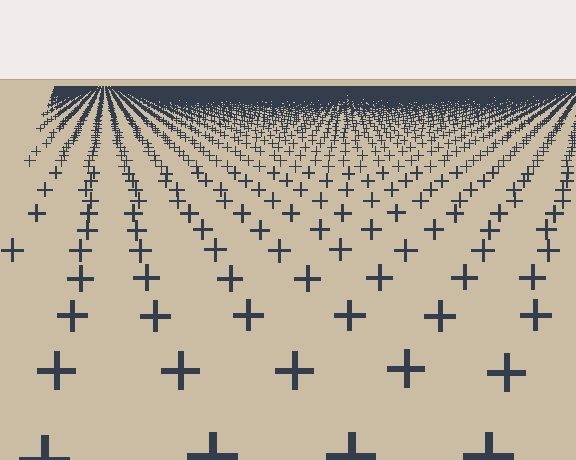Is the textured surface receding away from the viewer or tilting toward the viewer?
The surface is receding away from the viewer. Texture elements get smaller and denser toward the top.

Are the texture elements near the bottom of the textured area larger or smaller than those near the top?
Larger. Near the bottom, elements are closer to the viewer and appear at a bigger on-screen size.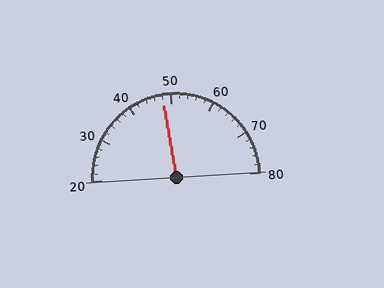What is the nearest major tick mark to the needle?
The nearest major tick mark is 50.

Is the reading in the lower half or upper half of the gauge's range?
The reading is in the lower half of the range (20 to 80).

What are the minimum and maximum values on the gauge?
The gauge ranges from 20 to 80.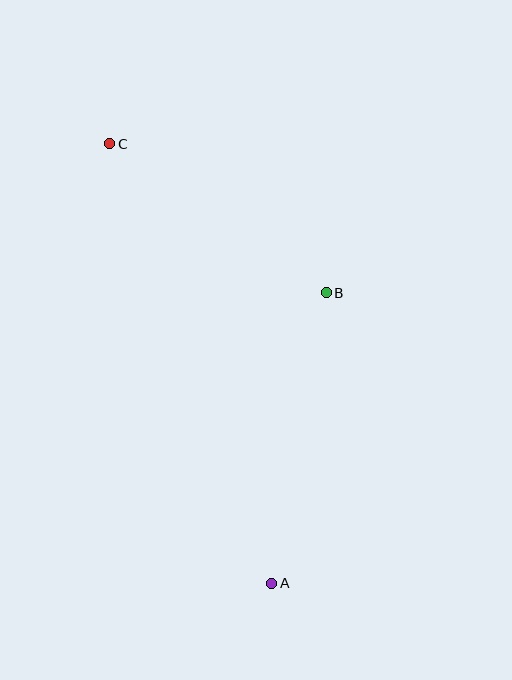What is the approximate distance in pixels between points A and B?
The distance between A and B is approximately 296 pixels.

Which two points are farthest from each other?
Points A and C are farthest from each other.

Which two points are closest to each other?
Points B and C are closest to each other.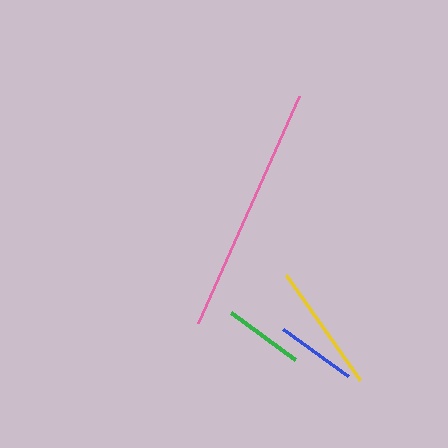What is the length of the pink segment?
The pink segment is approximately 249 pixels long.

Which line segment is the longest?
The pink line is the longest at approximately 249 pixels.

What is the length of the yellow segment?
The yellow segment is approximately 128 pixels long.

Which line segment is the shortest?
The green line is the shortest at approximately 80 pixels.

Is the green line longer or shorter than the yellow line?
The yellow line is longer than the green line.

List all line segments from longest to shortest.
From longest to shortest: pink, yellow, blue, green.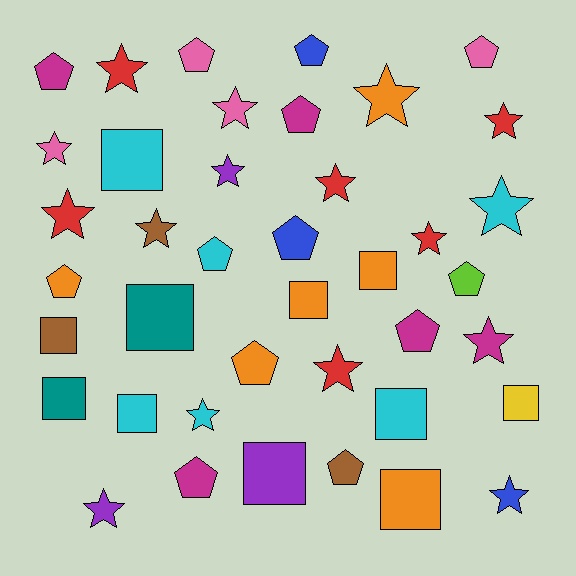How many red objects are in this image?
There are 6 red objects.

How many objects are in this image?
There are 40 objects.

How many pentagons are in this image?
There are 13 pentagons.